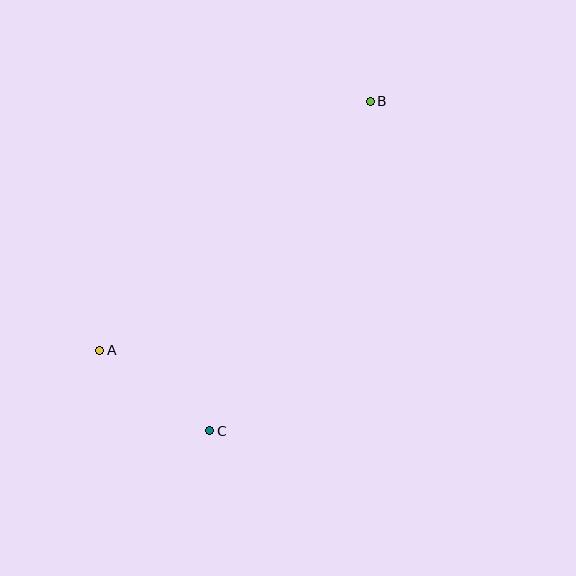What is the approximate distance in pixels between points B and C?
The distance between B and C is approximately 367 pixels.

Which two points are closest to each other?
Points A and C are closest to each other.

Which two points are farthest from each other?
Points A and B are farthest from each other.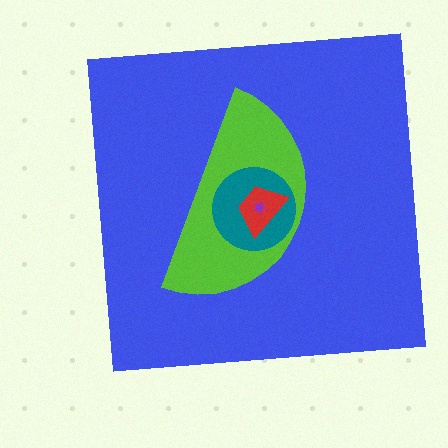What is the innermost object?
The purple star.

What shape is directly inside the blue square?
The lime semicircle.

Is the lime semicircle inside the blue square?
Yes.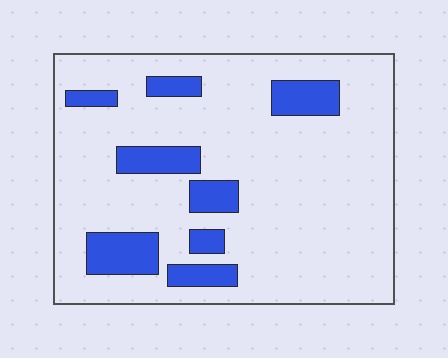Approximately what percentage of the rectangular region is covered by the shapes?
Approximately 15%.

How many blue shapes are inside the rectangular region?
8.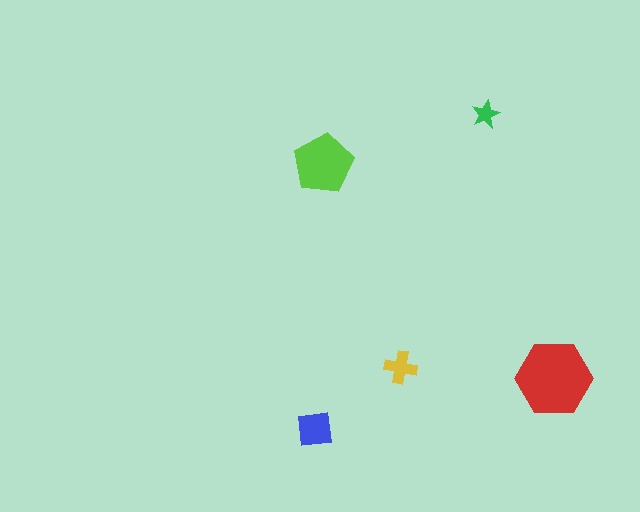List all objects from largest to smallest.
The red hexagon, the lime pentagon, the blue square, the yellow cross, the green star.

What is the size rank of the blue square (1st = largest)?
3rd.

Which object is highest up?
The green star is topmost.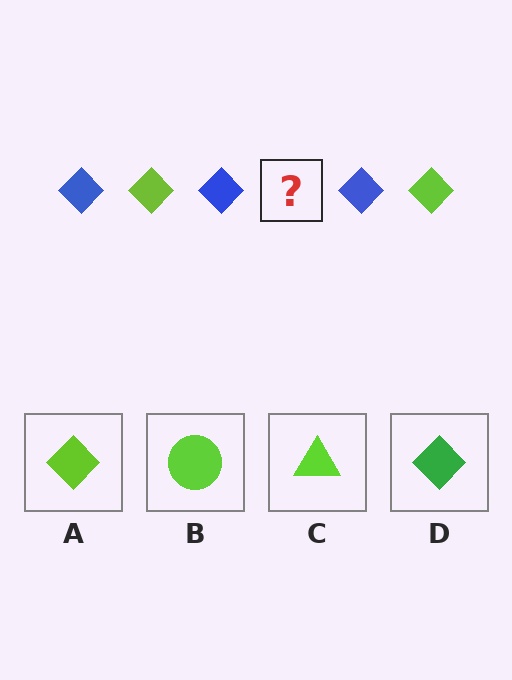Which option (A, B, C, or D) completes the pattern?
A.